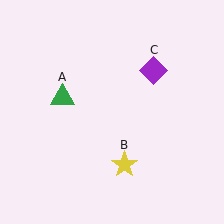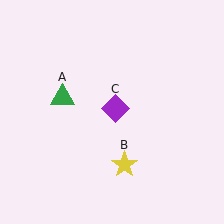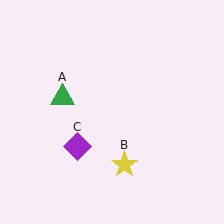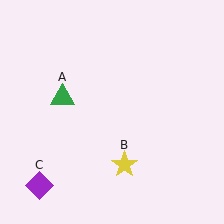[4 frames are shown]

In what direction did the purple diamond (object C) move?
The purple diamond (object C) moved down and to the left.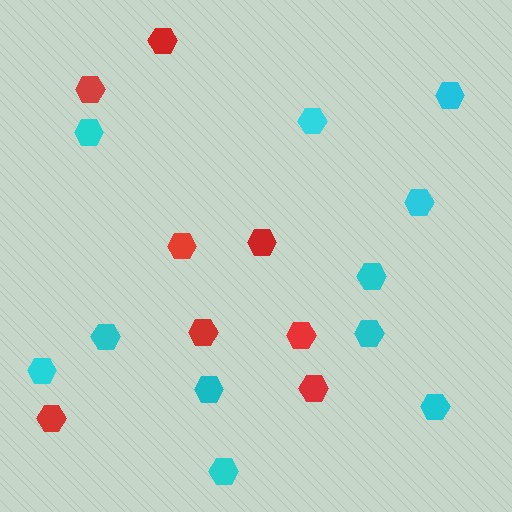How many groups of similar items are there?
There are 2 groups: one group of red hexagons (8) and one group of cyan hexagons (11).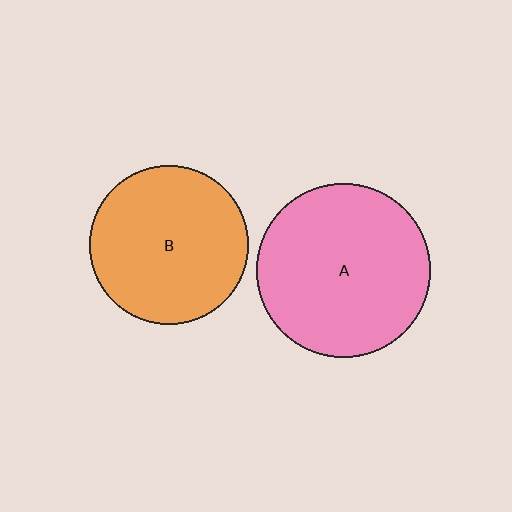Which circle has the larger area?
Circle A (pink).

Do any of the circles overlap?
No, none of the circles overlap.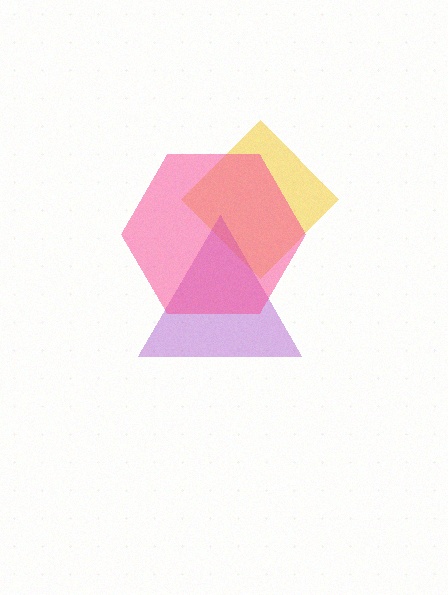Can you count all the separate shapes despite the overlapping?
Yes, there are 3 separate shapes.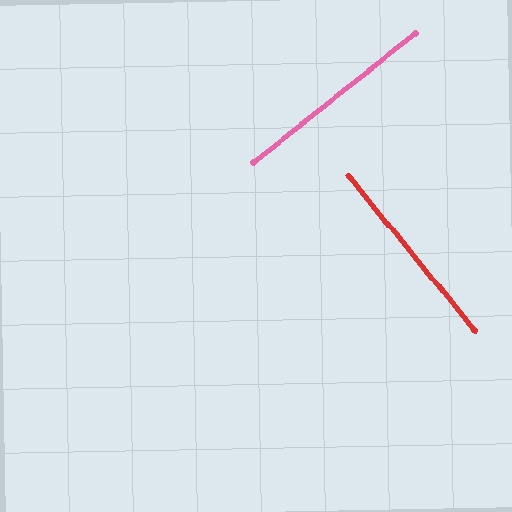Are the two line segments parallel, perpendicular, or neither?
Perpendicular — they meet at approximately 89°.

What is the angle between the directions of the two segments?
Approximately 89 degrees.